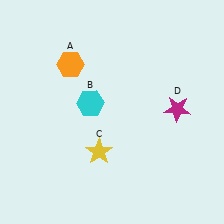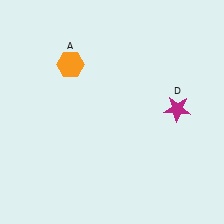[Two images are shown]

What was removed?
The yellow star (C), the cyan hexagon (B) were removed in Image 2.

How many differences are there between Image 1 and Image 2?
There are 2 differences between the two images.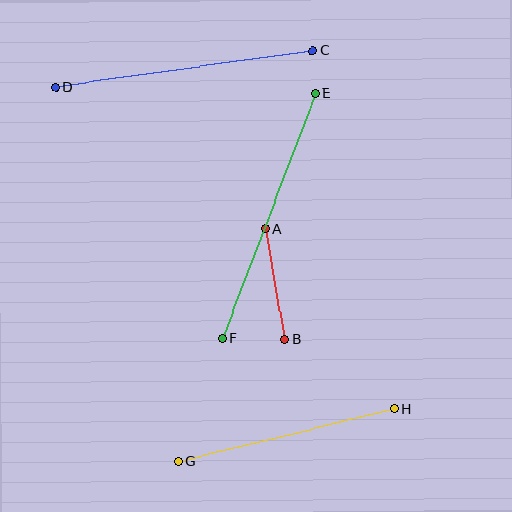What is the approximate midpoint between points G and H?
The midpoint is at approximately (286, 435) pixels.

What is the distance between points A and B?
The distance is approximately 112 pixels.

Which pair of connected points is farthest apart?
Points E and F are farthest apart.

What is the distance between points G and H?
The distance is approximately 223 pixels.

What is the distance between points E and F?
The distance is approximately 262 pixels.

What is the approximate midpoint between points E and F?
The midpoint is at approximately (268, 216) pixels.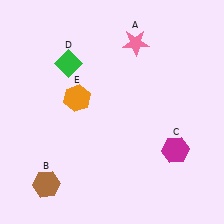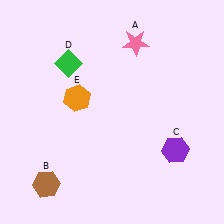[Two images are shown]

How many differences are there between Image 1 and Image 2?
There is 1 difference between the two images.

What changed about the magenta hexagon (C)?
In Image 1, C is magenta. In Image 2, it changed to purple.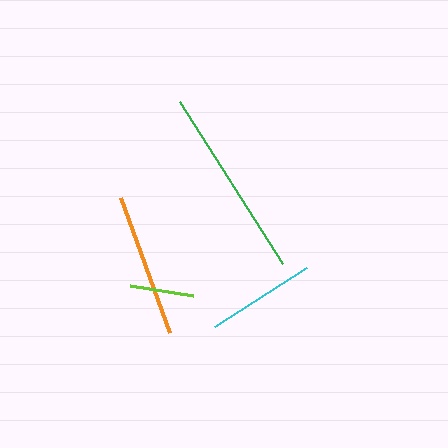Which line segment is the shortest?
The lime line is the shortest at approximately 64 pixels.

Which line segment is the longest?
The green line is the longest at approximately 193 pixels.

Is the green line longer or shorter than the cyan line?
The green line is longer than the cyan line.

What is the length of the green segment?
The green segment is approximately 193 pixels long.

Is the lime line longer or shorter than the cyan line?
The cyan line is longer than the lime line.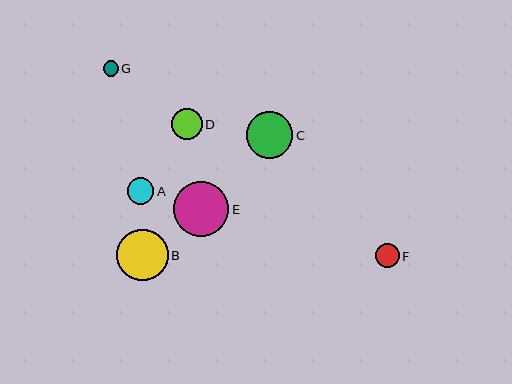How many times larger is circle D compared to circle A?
Circle D is approximately 1.2 times the size of circle A.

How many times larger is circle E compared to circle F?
Circle E is approximately 2.3 times the size of circle F.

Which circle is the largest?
Circle E is the largest with a size of approximately 55 pixels.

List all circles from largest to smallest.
From largest to smallest: E, B, C, D, A, F, G.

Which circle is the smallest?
Circle G is the smallest with a size of approximately 15 pixels.